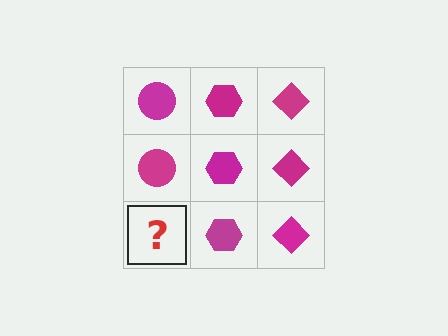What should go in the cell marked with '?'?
The missing cell should contain a magenta circle.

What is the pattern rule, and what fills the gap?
The rule is that each column has a consistent shape. The gap should be filled with a magenta circle.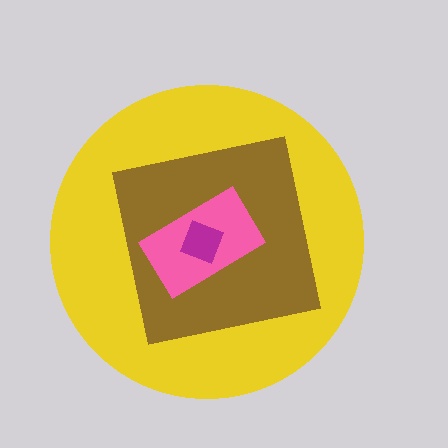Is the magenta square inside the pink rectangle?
Yes.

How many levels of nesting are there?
4.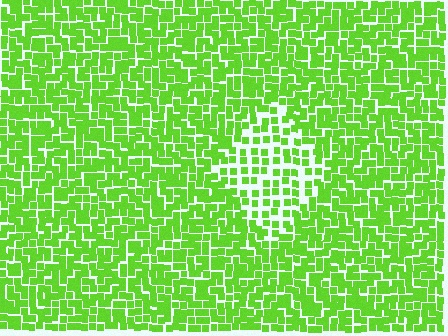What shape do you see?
I see a diamond.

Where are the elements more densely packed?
The elements are more densely packed outside the diamond boundary.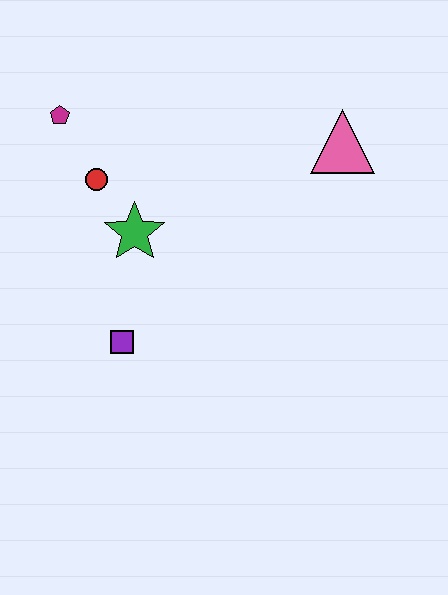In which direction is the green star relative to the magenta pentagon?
The green star is below the magenta pentagon.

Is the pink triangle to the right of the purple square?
Yes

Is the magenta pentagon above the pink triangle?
Yes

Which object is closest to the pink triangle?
The green star is closest to the pink triangle.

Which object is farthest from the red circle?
The pink triangle is farthest from the red circle.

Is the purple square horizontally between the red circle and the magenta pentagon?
No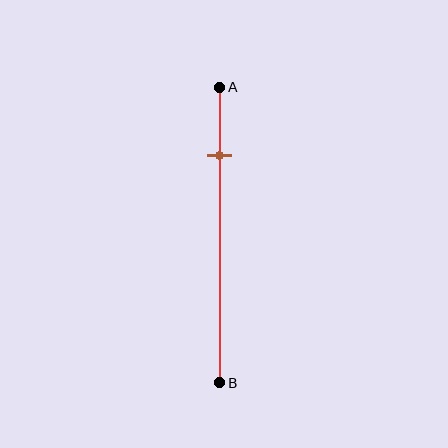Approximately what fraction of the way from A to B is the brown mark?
The brown mark is approximately 25% of the way from A to B.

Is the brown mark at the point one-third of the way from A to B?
No, the mark is at about 25% from A, not at the 33% one-third point.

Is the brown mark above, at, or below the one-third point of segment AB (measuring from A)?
The brown mark is above the one-third point of segment AB.